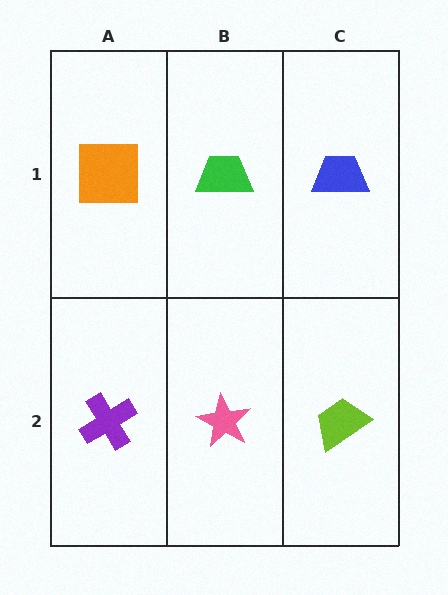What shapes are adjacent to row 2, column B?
A green trapezoid (row 1, column B), a purple cross (row 2, column A), a lime trapezoid (row 2, column C).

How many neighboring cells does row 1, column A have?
2.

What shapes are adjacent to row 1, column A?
A purple cross (row 2, column A), a green trapezoid (row 1, column B).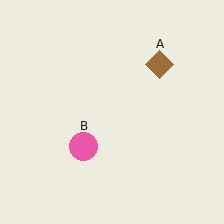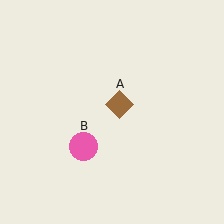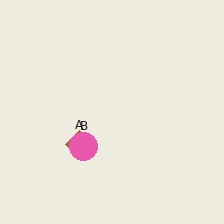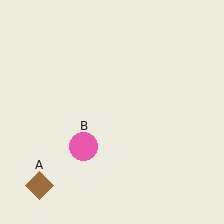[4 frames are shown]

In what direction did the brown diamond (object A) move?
The brown diamond (object A) moved down and to the left.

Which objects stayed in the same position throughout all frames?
Pink circle (object B) remained stationary.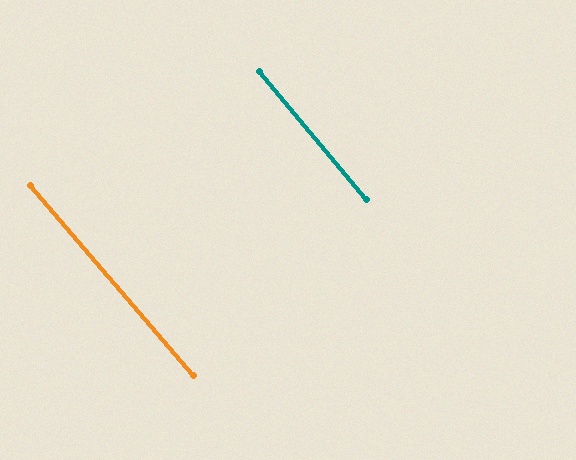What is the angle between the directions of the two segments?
Approximately 1 degree.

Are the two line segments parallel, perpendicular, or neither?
Parallel — their directions differ by only 1.1°.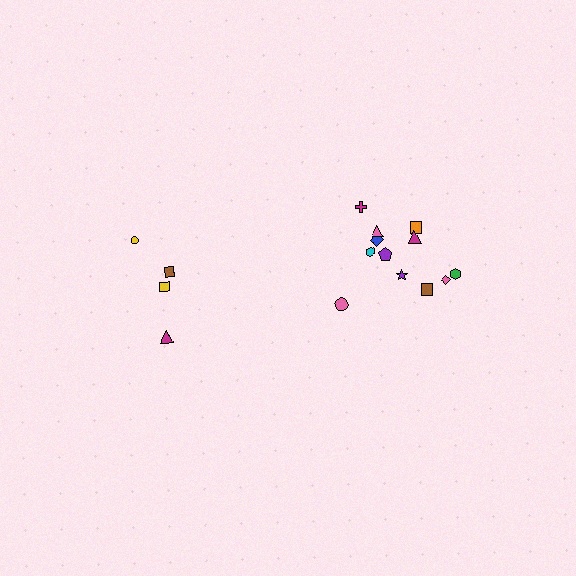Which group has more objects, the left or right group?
The right group.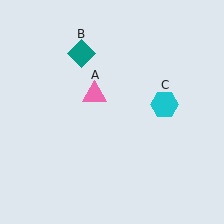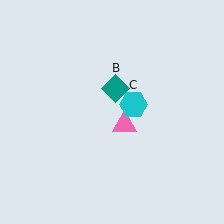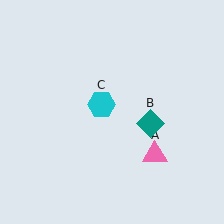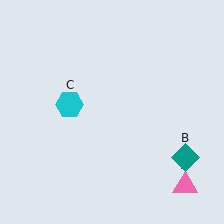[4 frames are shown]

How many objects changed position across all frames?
3 objects changed position: pink triangle (object A), teal diamond (object B), cyan hexagon (object C).